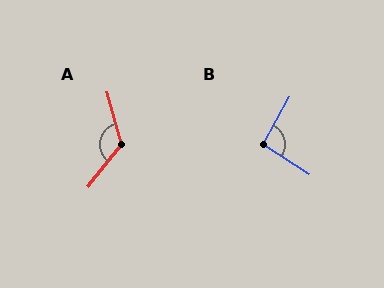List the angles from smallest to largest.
B (94°), A (126°).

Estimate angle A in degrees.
Approximately 126 degrees.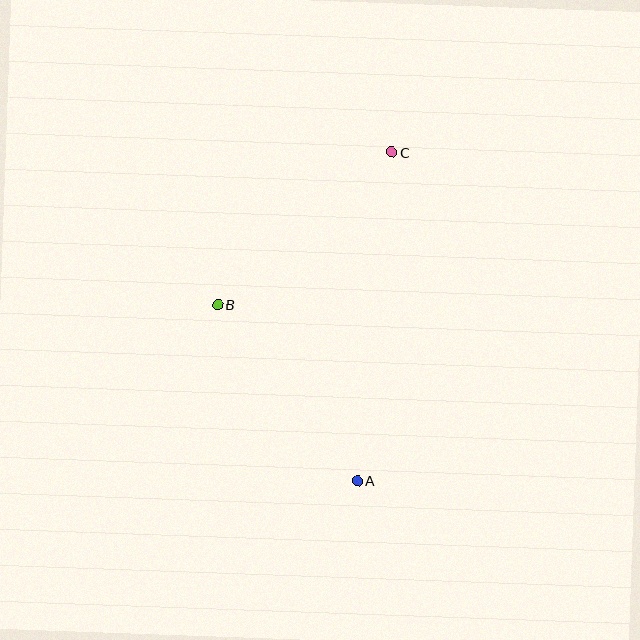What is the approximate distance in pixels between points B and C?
The distance between B and C is approximately 231 pixels.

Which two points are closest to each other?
Points A and B are closest to each other.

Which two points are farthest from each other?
Points A and C are farthest from each other.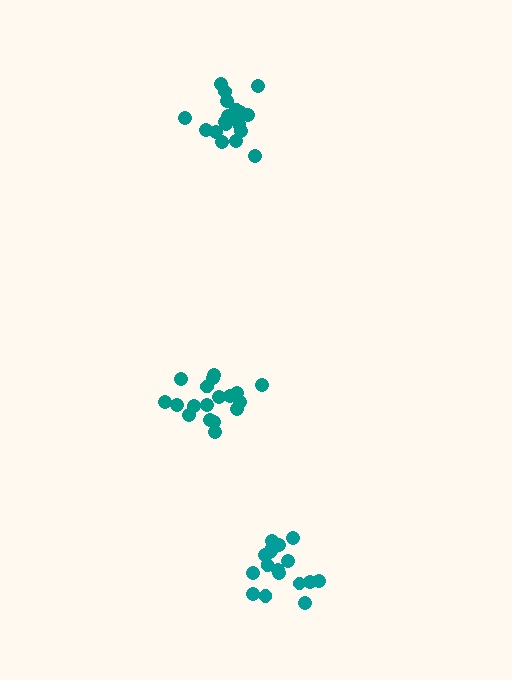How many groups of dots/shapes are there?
There are 3 groups.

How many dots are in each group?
Group 1: 19 dots, Group 2: 19 dots, Group 3: 18 dots (56 total).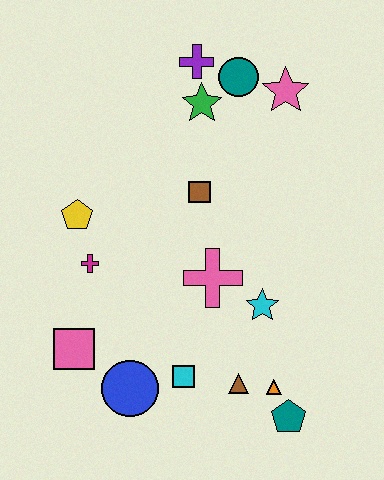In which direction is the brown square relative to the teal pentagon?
The brown square is above the teal pentagon.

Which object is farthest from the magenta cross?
The pink star is farthest from the magenta cross.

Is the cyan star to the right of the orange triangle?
No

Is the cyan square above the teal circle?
No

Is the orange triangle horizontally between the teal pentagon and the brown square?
Yes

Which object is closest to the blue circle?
The cyan square is closest to the blue circle.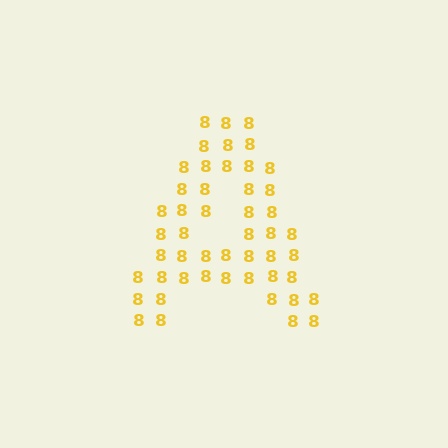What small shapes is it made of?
It is made of small digit 8's.